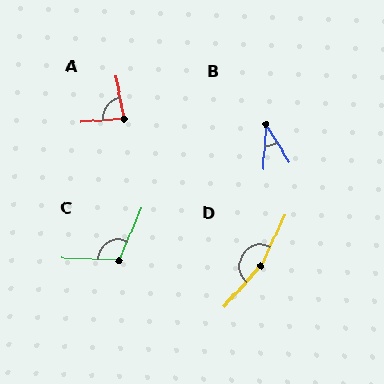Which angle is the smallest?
B, at approximately 36 degrees.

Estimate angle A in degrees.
Approximately 83 degrees.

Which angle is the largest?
D, at approximately 164 degrees.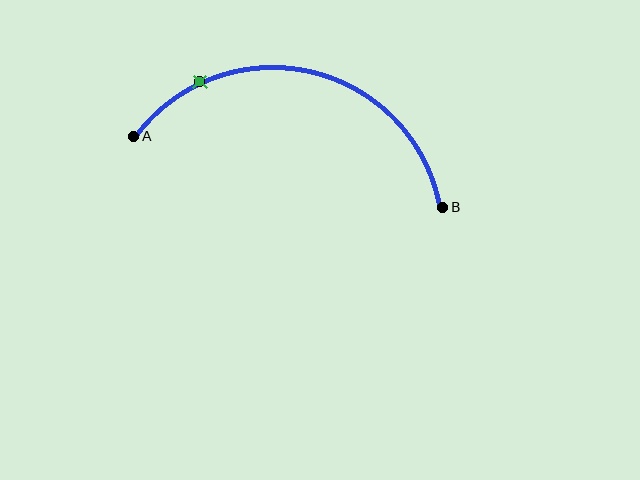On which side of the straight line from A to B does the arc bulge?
The arc bulges above the straight line connecting A and B.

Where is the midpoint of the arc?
The arc midpoint is the point on the curve farthest from the straight line joining A and B. It sits above that line.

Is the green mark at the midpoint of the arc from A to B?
No. The green mark lies on the arc but is closer to endpoint A. The arc midpoint would be at the point on the curve equidistant along the arc from both A and B.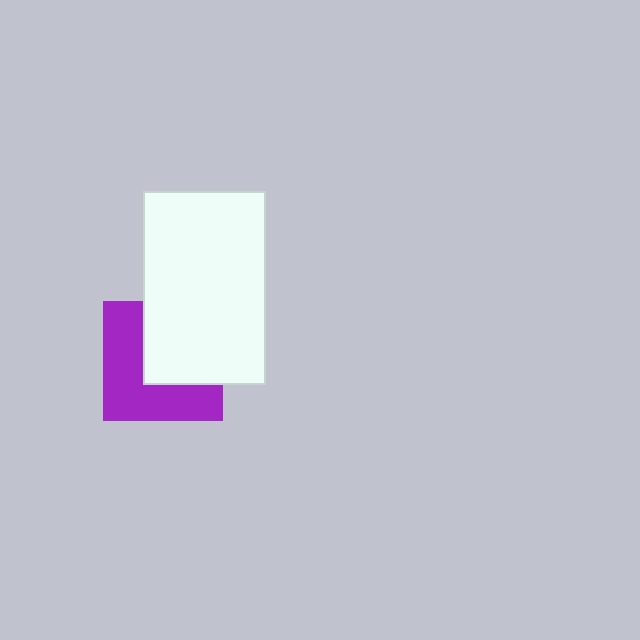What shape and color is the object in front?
The object in front is a white rectangle.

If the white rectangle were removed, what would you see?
You would see the complete purple square.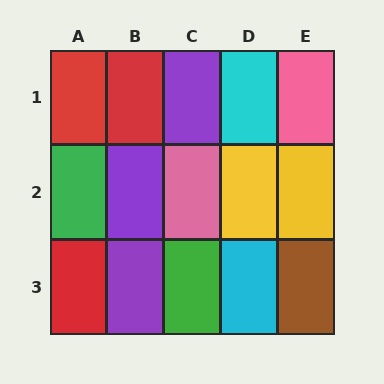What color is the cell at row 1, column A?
Red.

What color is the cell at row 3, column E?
Brown.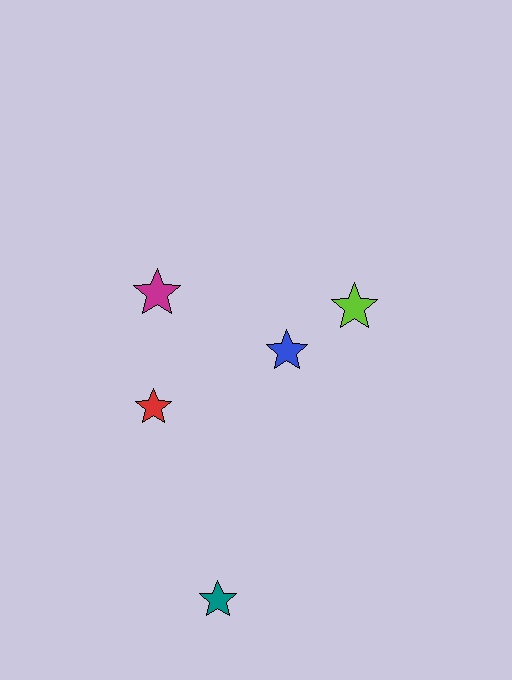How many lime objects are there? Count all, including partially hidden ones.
There is 1 lime object.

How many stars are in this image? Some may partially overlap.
There are 5 stars.